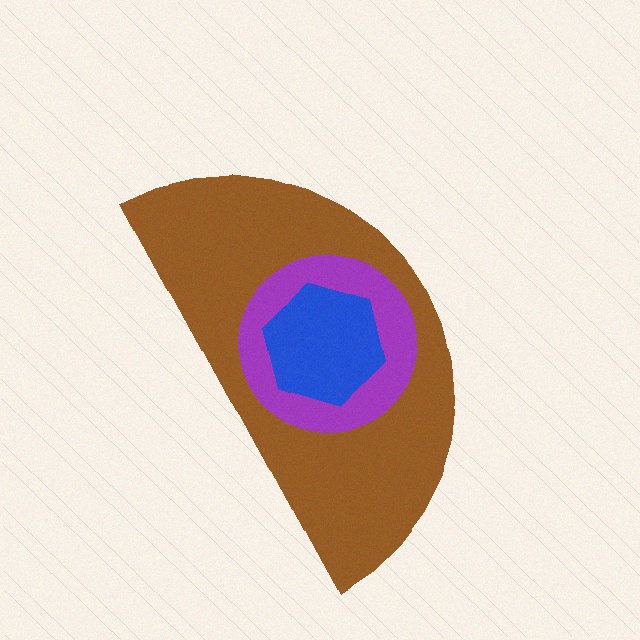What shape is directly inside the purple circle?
The blue hexagon.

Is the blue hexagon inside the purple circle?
Yes.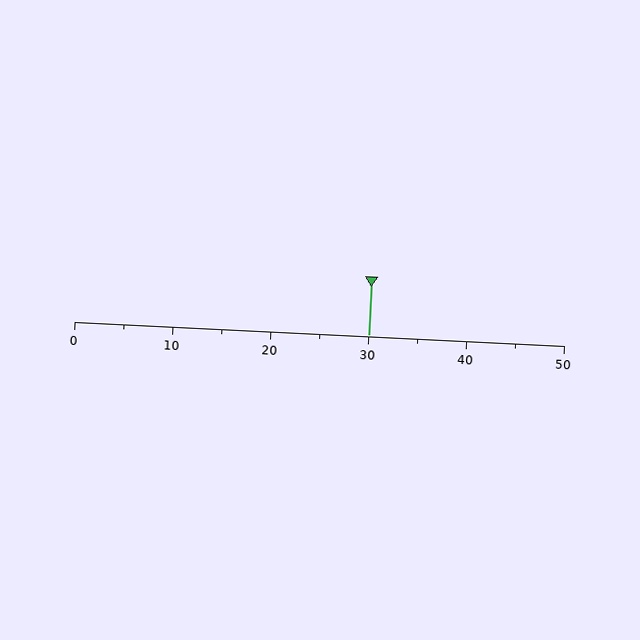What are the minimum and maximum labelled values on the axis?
The axis runs from 0 to 50.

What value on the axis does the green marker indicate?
The marker indicates approximately 30.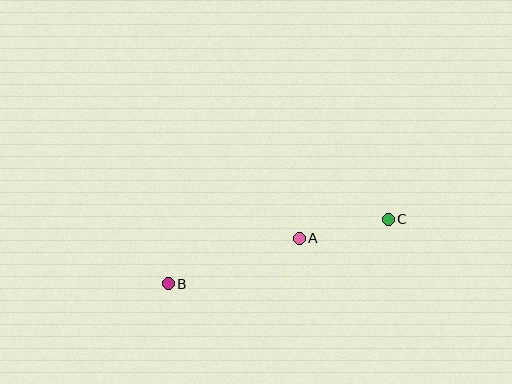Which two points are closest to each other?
Points A and C are closest to each other.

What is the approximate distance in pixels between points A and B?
The distance between A and B is approximately 139 pixels.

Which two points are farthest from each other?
Points B and C are farthest from each other.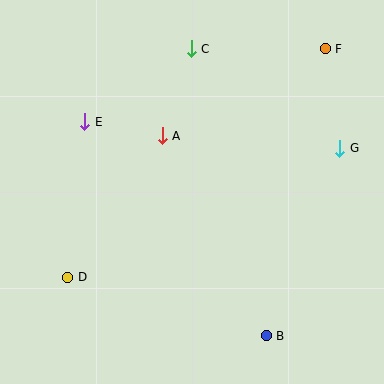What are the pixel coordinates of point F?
Point F is at (325, 49).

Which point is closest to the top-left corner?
Point E is closest to the top-left corner.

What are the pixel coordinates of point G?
Point G is at (340, 148).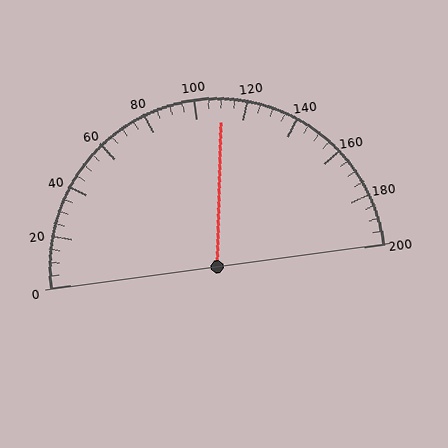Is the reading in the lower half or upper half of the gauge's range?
The reading is in the upper half of the range (0 to 200).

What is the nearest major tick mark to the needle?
The nearest major tick mark is 120.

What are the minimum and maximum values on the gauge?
The gauge ranges from 0 to 200.